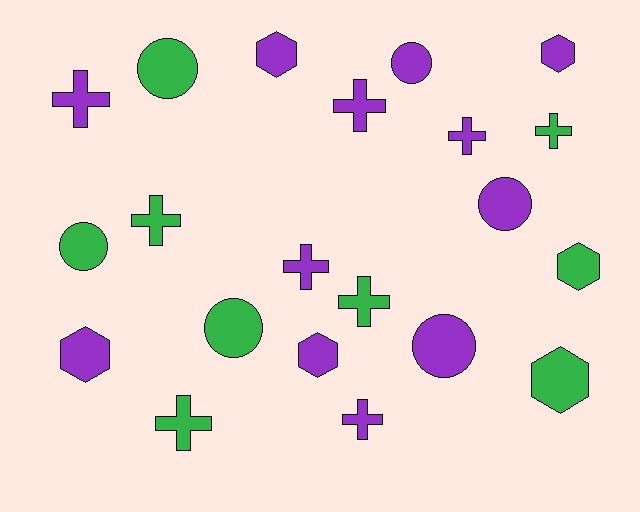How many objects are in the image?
There are 21 objects.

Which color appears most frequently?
Purple, with 12 objects.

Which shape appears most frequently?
Cross, with 9 objects.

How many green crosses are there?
There are 4 green crosses.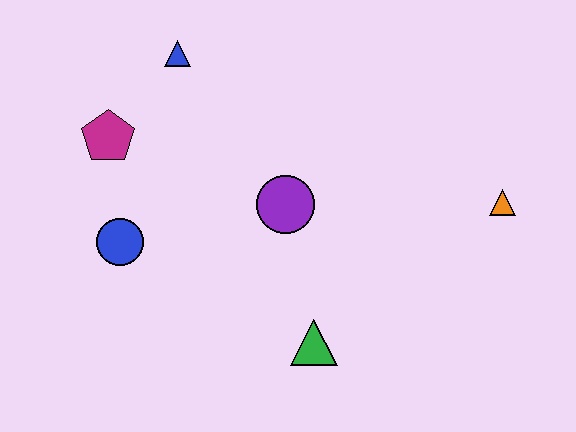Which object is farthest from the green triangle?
The blue triangle is farthest from the green triangle.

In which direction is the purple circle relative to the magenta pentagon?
The purple circle is to the right of the magenta pentagon.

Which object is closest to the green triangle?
The purple circle is closest to the green triangle.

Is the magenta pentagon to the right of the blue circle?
No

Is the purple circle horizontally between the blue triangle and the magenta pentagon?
No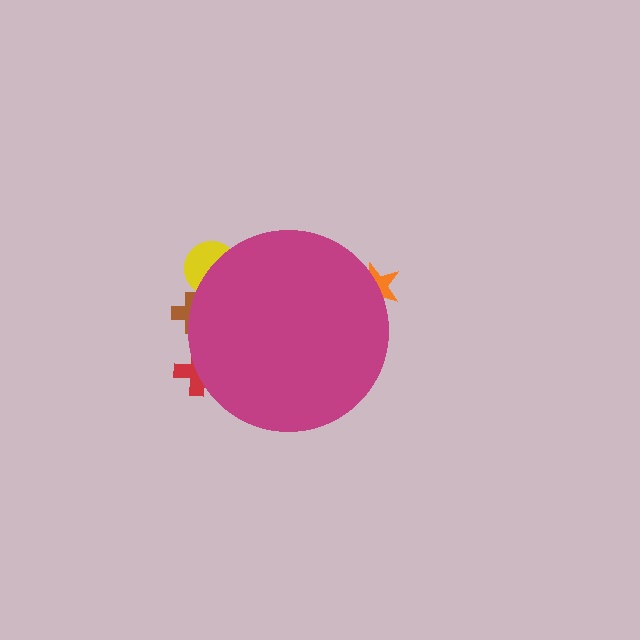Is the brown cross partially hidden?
Yes, the brown cross is partially hidden behind the magenta circle.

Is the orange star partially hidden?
Yes, the orange star is partially hidden behind the magenta circle.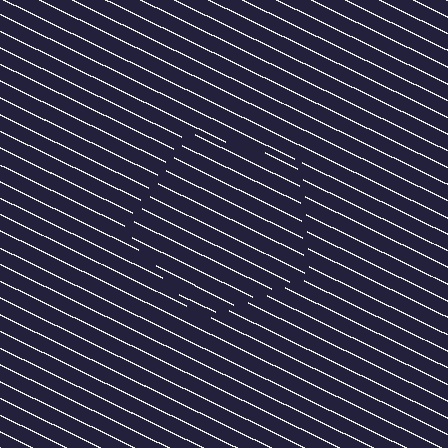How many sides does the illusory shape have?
5 sides — the line-ends trace a pentagon.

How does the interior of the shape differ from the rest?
The interior of the shape contains the same grating, shifted by half a period — the contour is defined by the phase discontinuity where line-ends from the inner and outer gratings abut.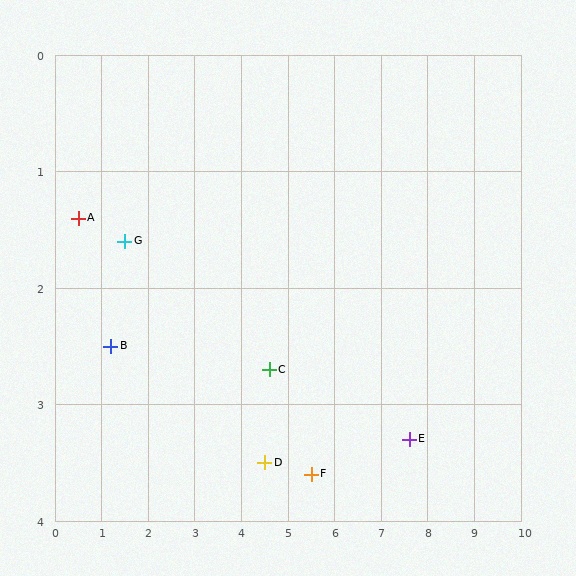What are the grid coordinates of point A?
Point A is at approximately (0.5, 1.4).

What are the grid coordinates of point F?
Point F is at approximately (5.5, 3.6).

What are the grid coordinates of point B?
Point B is at approximately (1.2, 2.5).